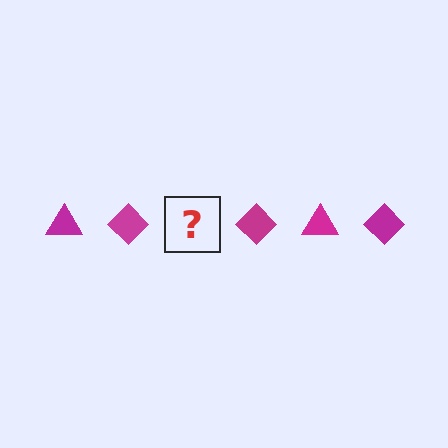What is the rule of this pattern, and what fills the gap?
The rule is that the pattern cycles through triangle, diamond shapes in magenta. The gap should be filled with a magenta triangle.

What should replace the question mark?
The question mark should be replaced with a magenta triangle.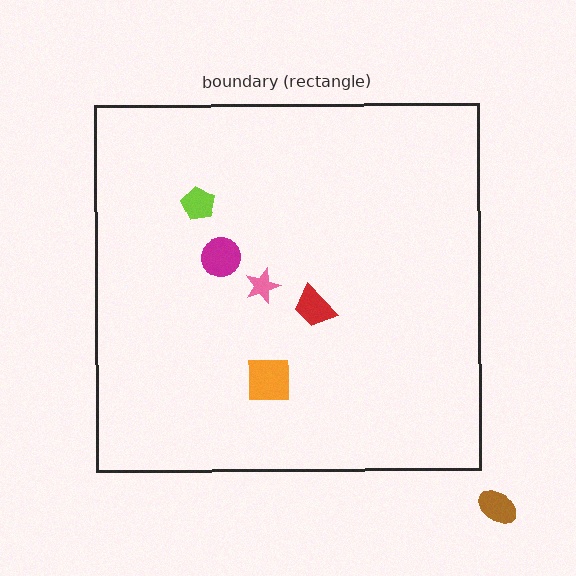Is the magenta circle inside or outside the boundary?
Inside.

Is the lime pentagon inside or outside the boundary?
Inside.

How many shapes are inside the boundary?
5 inside, 1 outside.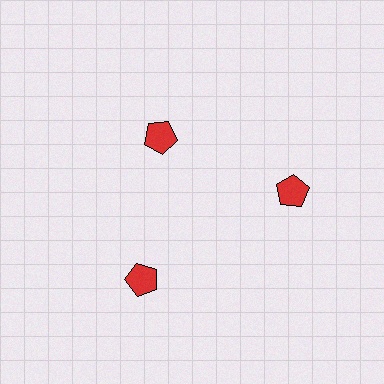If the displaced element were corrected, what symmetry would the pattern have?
It would have 3-fold rotational symmetry — the pattern would map onto itself every 120 degrees.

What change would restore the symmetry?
The symmetry would be restored by moving it outward, back onto the ring so that all 3 pentagons sit at equal angles and equal distance from the center.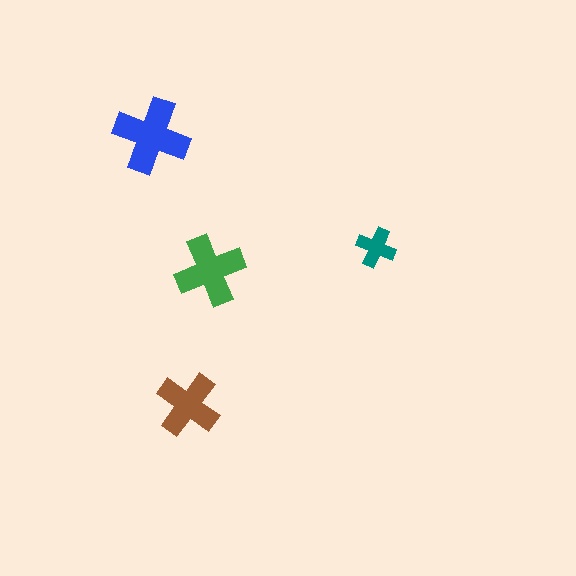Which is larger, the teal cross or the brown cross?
The brown one.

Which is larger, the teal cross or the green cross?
The green one.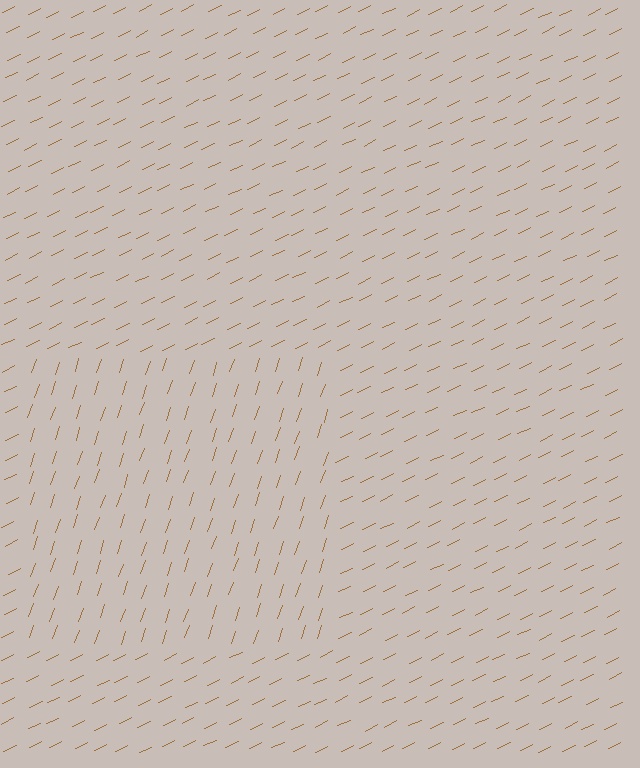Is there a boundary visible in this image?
Yes, there is a texture boundary formed by a change in line orientation.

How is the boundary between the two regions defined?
The boundary is defined purely by a change in line orientation (approximately 45 degrees difference). All lines are the same color and thickness.